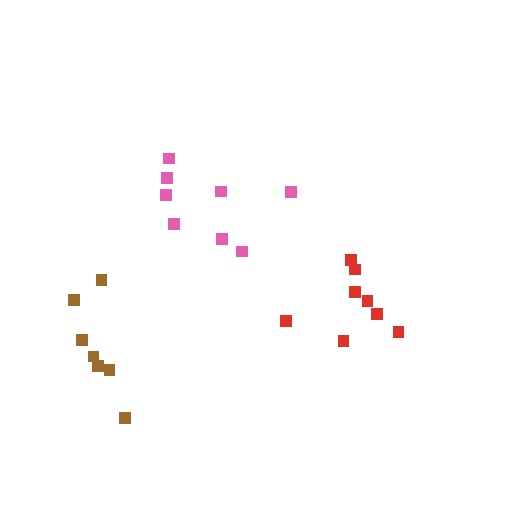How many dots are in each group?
Group 1: 8 dots, Group 2: 8 dots, Group 3: 7 dots (23 total).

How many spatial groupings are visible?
There are 3 spatial groupings.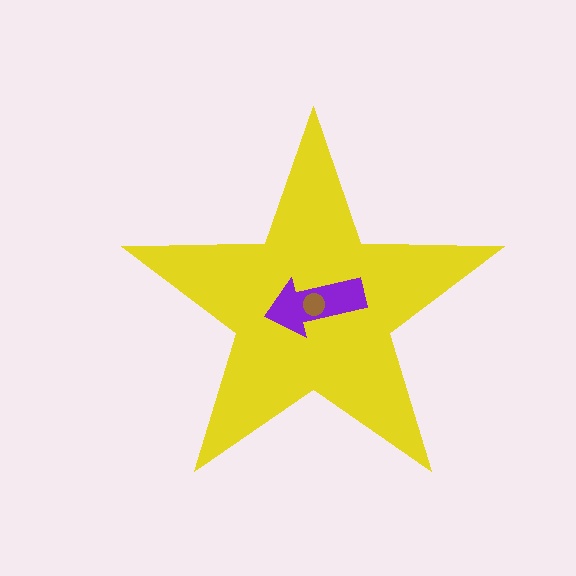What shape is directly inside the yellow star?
The purple arrow.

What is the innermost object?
The brown circle.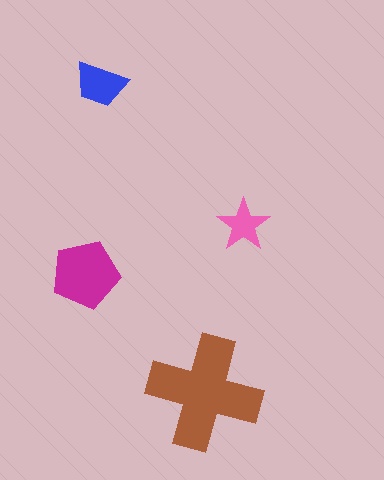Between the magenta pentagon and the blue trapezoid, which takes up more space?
The magenta pentagon.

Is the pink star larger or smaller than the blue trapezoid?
Smaller.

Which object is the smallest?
The pink star.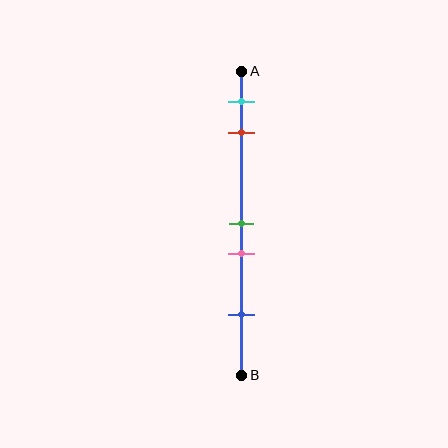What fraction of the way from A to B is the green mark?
The green mark is approximately 50% (0.5) of the way from A to B.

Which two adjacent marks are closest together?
The green and pink marks are the closest adjacent pair.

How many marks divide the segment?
There are 5 marks dividing the segment.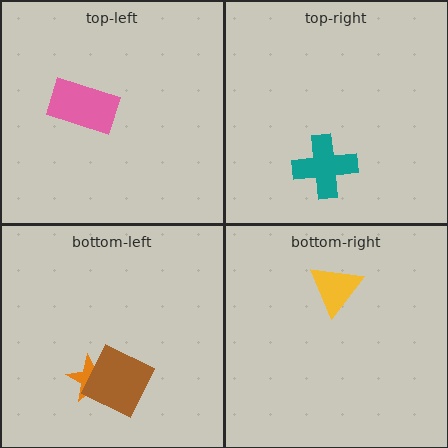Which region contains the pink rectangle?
The top-left region.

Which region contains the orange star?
The bottom-left region.